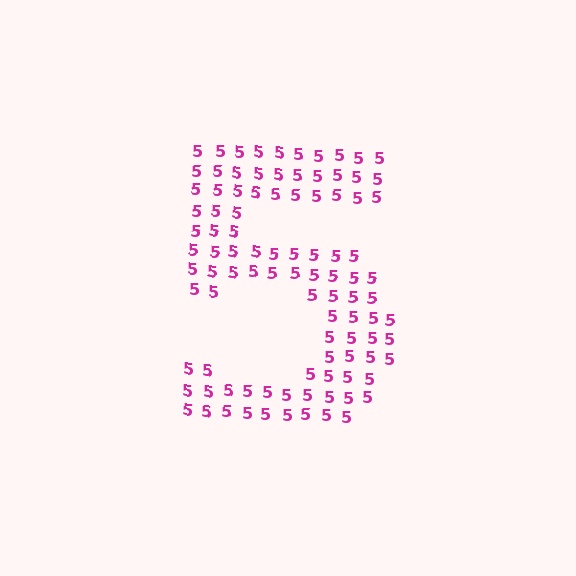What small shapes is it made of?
It is made of small digit 5's.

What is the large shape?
The large shape is the digit 5.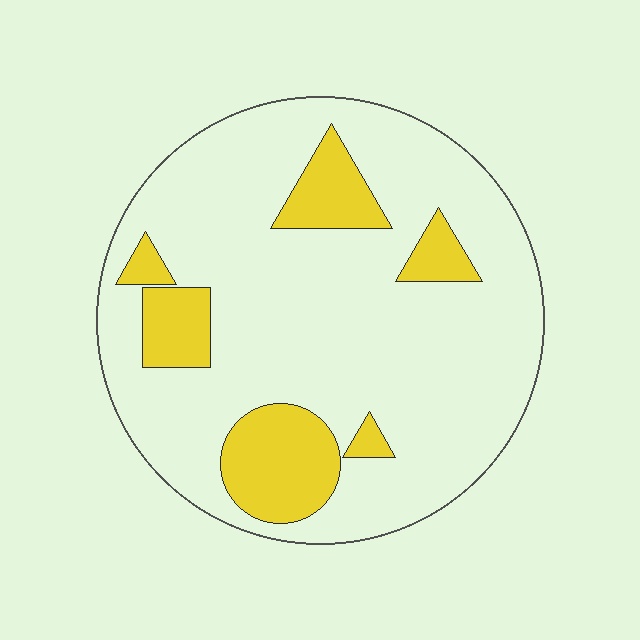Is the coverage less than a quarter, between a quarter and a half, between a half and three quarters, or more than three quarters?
Less than a quarter.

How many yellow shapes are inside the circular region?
6.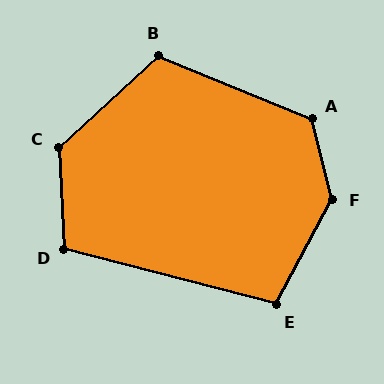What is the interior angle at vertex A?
Approximately 127 degrees (obtuse).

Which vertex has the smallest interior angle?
E, at approximately 104 degrees.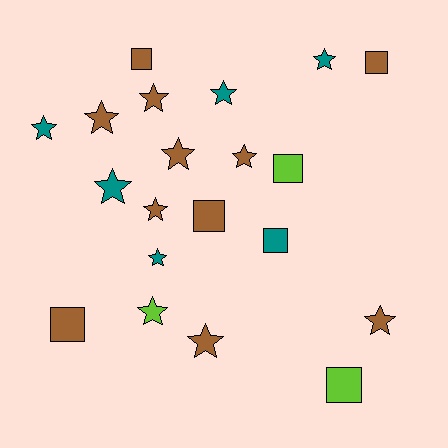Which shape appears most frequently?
Star, with 13 objects.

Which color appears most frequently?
Brown, with 11 objects.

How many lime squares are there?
There are 2 lime squares.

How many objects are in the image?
There are 20 objects.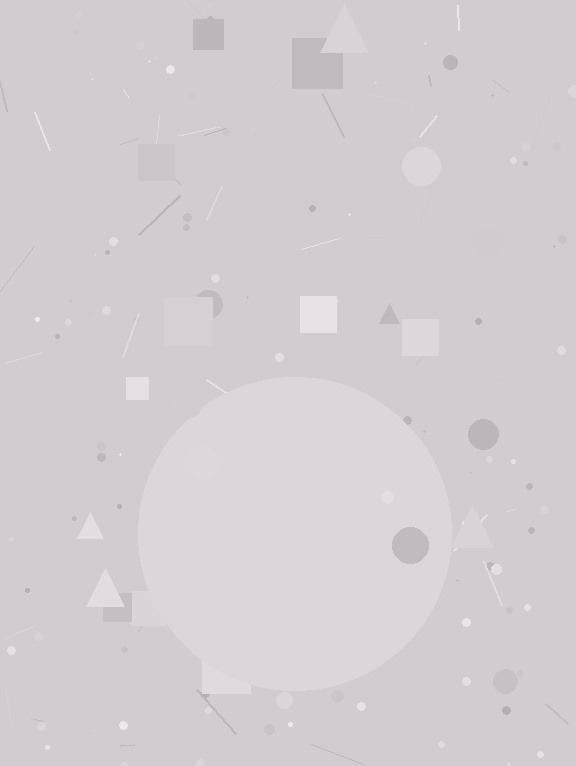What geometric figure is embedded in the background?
A circle is embedded in the background.